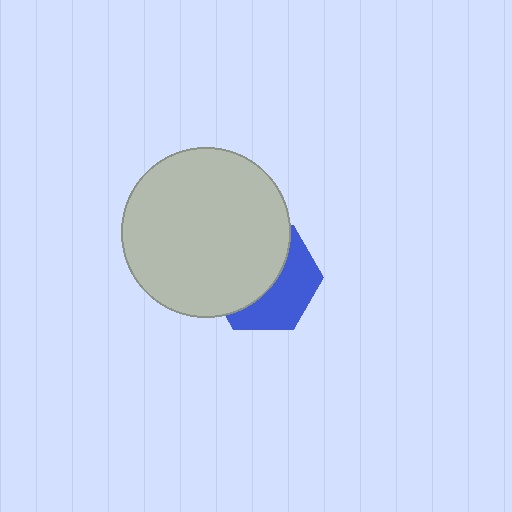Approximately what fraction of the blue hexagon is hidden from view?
Roughly 56% of the blue hexagon is hidden behind the light gray circle.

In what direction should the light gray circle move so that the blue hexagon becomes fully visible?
The light gray circle should move toward the upper-left. That is the shortest direction to clear the overlap and leave the blue hexagon fully visible.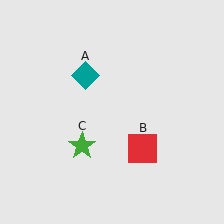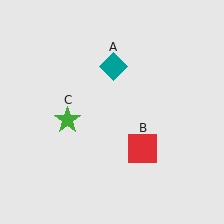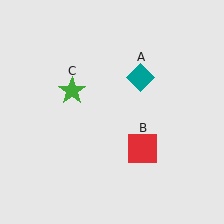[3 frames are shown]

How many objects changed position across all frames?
2 objects changed position: teal diamond (object A), green star (object C).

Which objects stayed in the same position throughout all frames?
Red square (object B) remained stationary.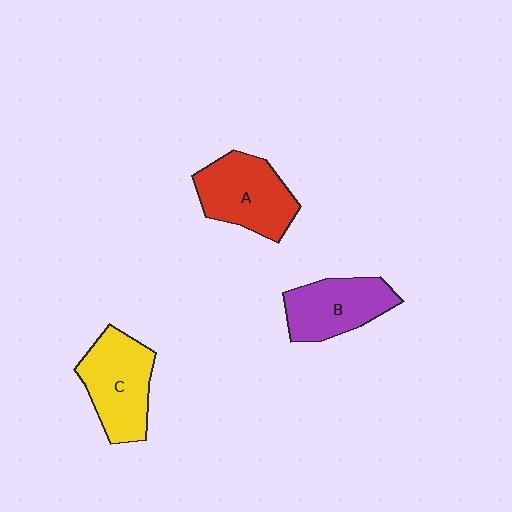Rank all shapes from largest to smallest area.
From largest to smallest: C (yellow), A (red), B (purple).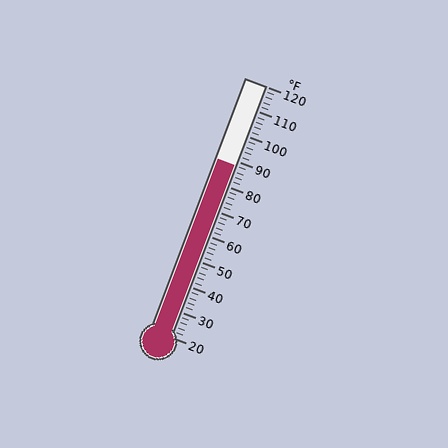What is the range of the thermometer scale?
The thermometer scale ranges from 20°F to 120°F.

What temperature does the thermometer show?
The thermometer shows approximately 88°F.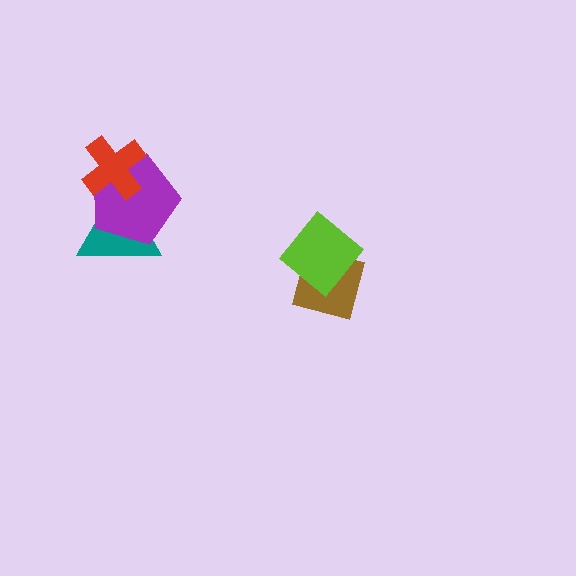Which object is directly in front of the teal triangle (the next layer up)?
The purple pentagon is directly in front of the teal triangle.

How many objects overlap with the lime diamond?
1 object overlaps with the lime diamond.